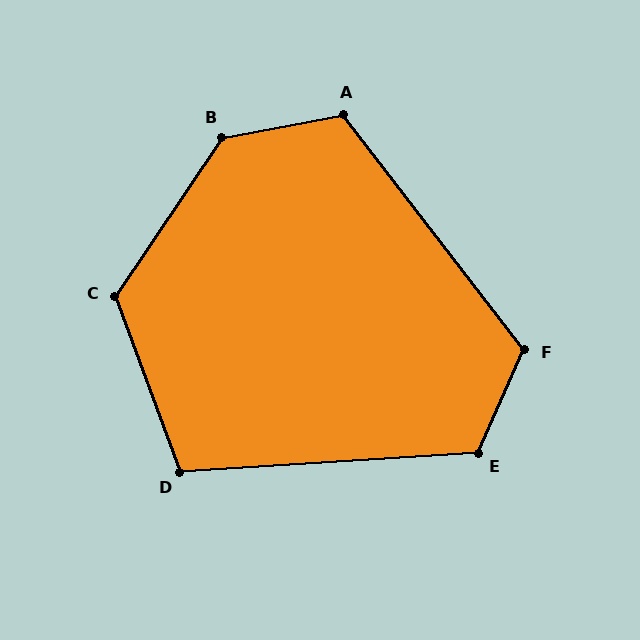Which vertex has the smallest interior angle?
D, at approximately 107 degrees.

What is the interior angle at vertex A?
Approximately 117 degrees (obtuse).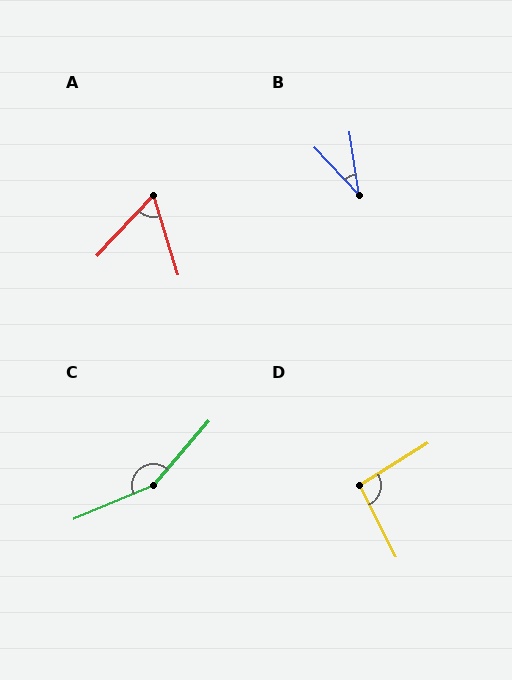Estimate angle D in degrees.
Approximately 95 degrees.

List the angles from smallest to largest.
B (35°), A (61°), D (95°), C (153°).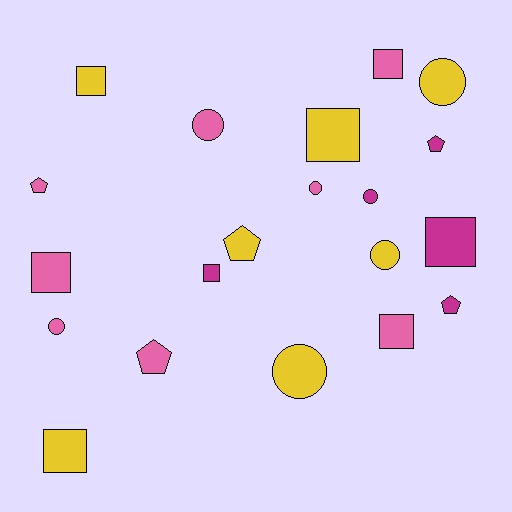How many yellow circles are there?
There are 3 yellow circles.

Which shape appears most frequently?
Square, with 8 objects.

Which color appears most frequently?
Pink, with 8 objects.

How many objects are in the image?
There are 20 objects.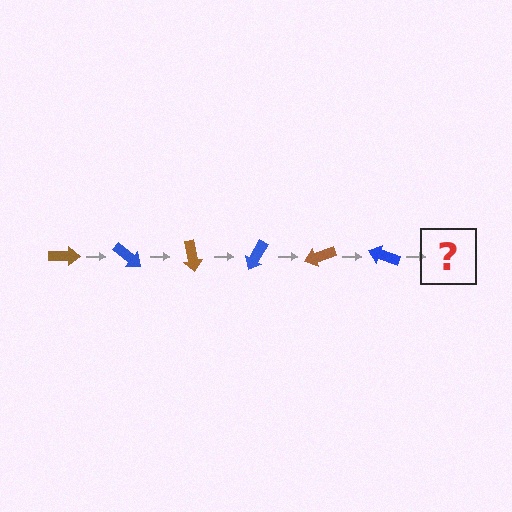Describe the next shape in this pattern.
It should be a brown arrow, rotated 240 degrees from the start.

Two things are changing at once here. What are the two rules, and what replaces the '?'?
The two rules are that it rotates 40 degrees each step and the color cycles through brown and blue. The '?' should be a brown arrow, rotated 240 degrees from the start.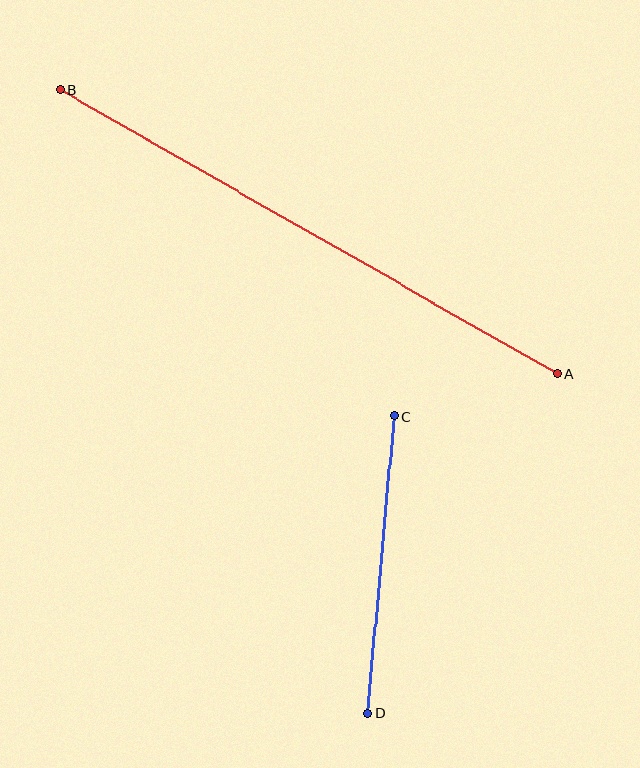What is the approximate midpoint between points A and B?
The midpoint is at approximately (309, 232) pixels.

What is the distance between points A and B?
The distance is approximately 573 pixels.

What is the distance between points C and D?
The distance is approximately 299 pixels.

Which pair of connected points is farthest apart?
Points A and B are farthest apart.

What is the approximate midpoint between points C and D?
The midpoint is at approximately (381, 565) pixels.